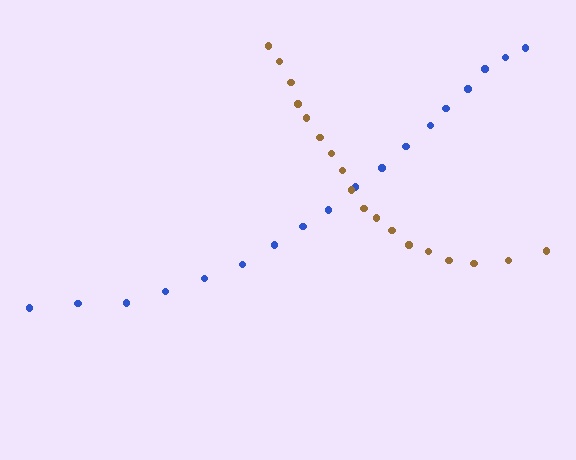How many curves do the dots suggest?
There are 2 distinct paths.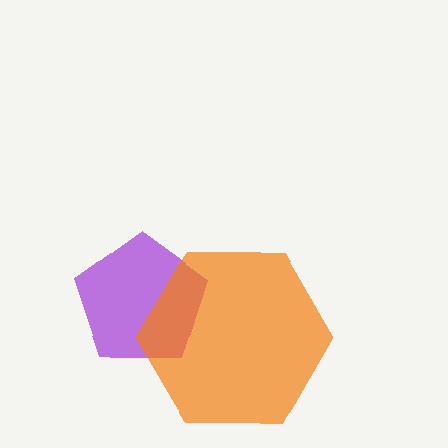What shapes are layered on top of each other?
The layered shapes are: a purple pentagon, an orange hexagon.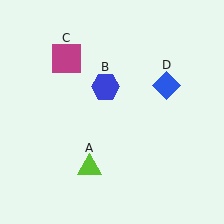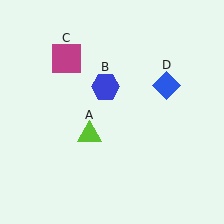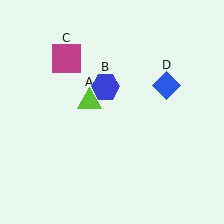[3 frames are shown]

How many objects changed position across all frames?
1 object changed position: lime triangle (object A).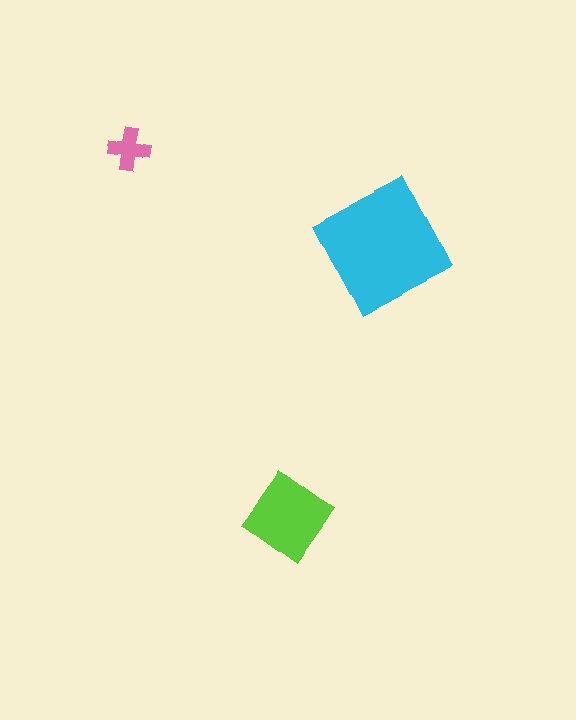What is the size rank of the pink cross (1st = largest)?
3rd.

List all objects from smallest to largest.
The pink cross, the lime diamond, the cyan square.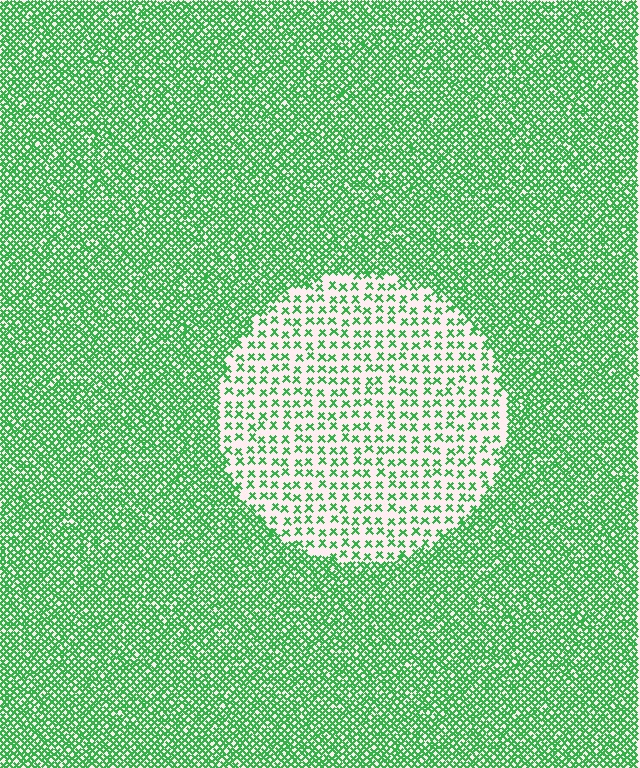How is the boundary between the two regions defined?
The boundary is defined by a change in element density (approximately 2.9x ratio). All elements are the same color, size, and shape.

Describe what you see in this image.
The image contains small green elements arranged at two different densities. A circle-shaped region is visible where the elements are less densely packed than the surrounding area.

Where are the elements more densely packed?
The elements are more densely packed outside the circle boundary.